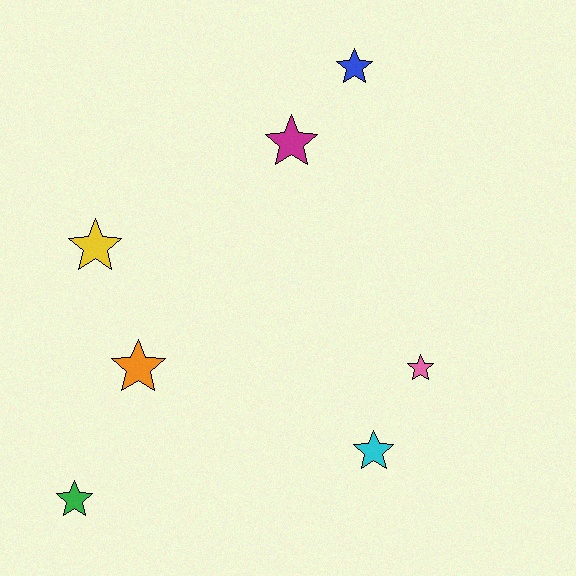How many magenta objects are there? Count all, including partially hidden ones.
There is 1 magenta object.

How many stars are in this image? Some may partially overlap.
There are 7 stars.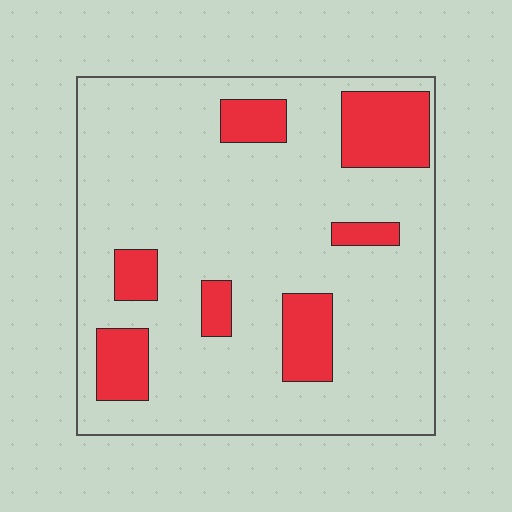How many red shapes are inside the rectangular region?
7.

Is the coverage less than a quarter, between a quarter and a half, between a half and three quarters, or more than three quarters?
Less than a quarter.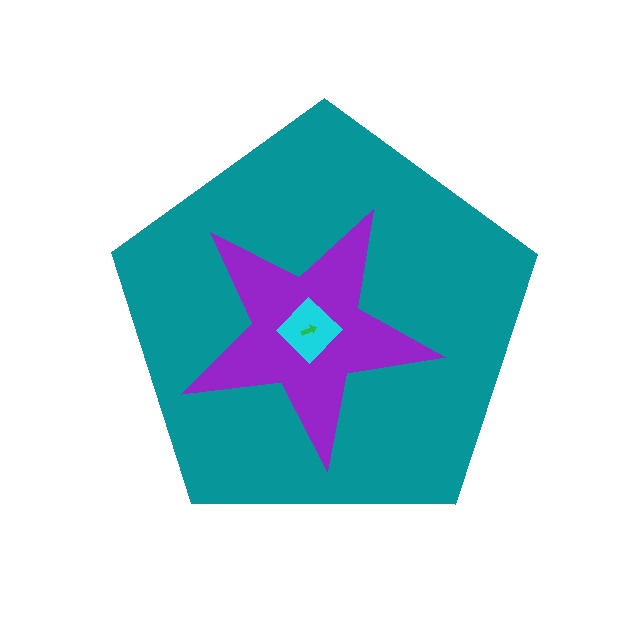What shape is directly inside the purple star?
The cyan diamond.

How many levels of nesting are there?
4.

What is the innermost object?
The green arrow.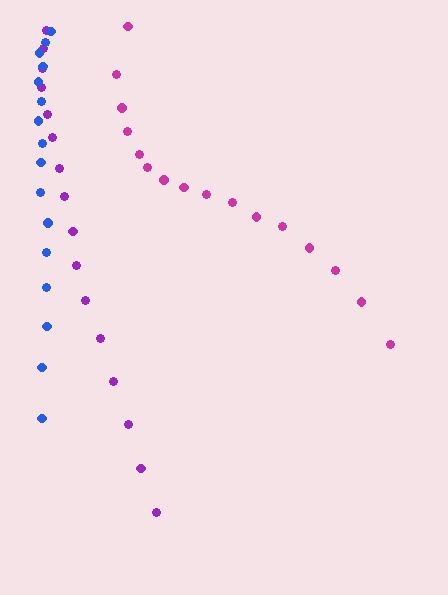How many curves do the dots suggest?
There are 3 distinct paths.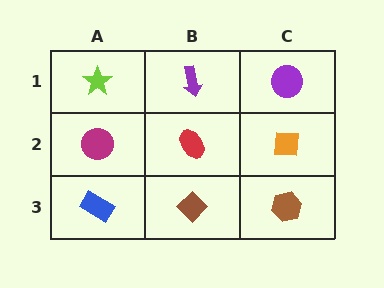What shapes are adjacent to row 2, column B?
A purple arrow (row 1, column B), a brown diamond (row 3, column B), a magenta circle (row 2, column A), an orange square (row 2, column C).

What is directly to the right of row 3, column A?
A brown diamond.